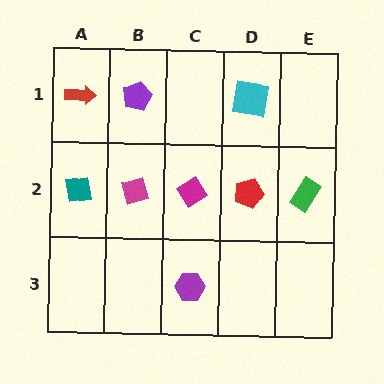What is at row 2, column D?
A red pentagon.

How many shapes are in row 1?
3 shapes.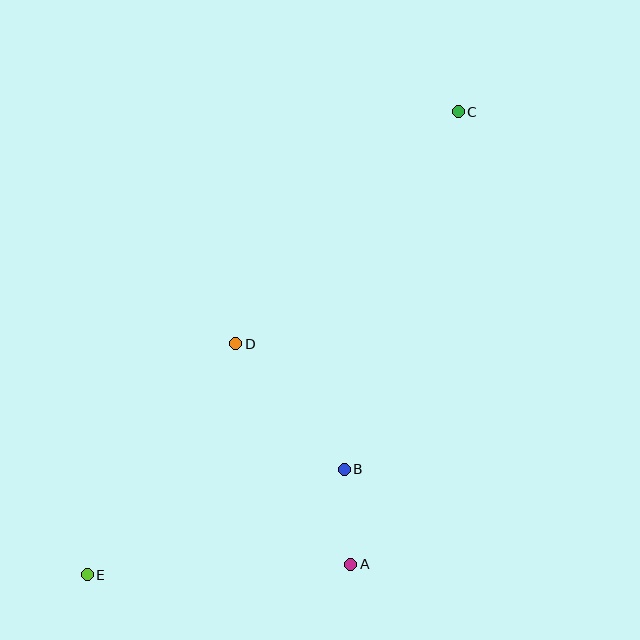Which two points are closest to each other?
Points A and B are closest to each other.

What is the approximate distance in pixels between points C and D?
The distance between C and D is approximately 322 pixels.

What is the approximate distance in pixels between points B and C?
The distance between B and C is approximately 375 pixels.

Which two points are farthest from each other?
Points C and E are farthest from each other.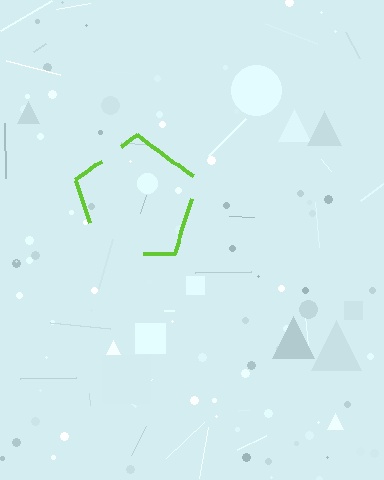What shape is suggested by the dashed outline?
The dashed outline suggests a pentagon.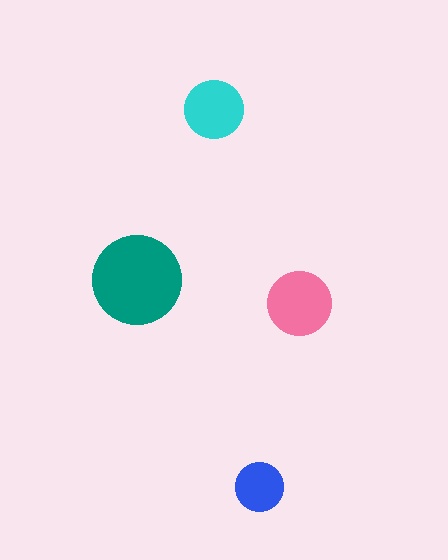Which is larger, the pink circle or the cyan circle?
The pink one.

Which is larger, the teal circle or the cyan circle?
The teal one.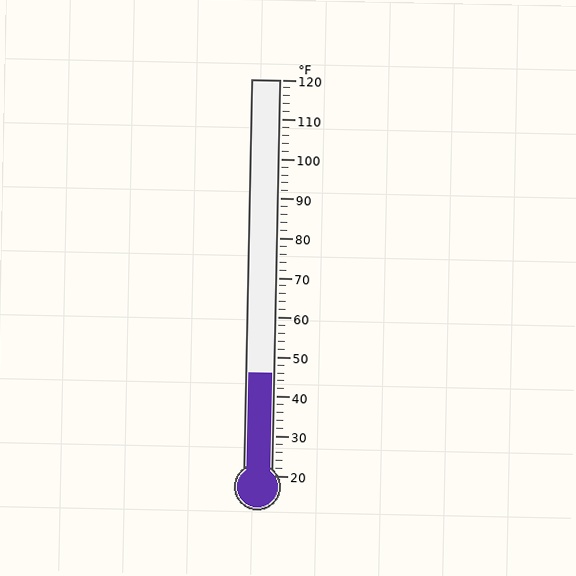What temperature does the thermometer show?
The thermometer shows approximately 46°F.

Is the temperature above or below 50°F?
The temperature is below 50°F.